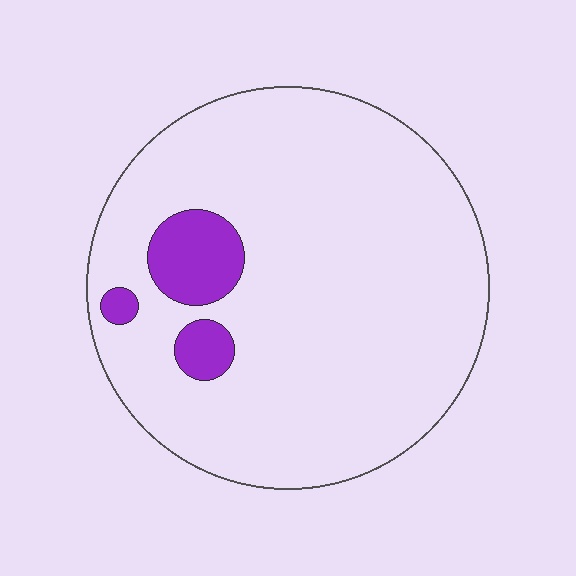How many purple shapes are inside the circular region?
3.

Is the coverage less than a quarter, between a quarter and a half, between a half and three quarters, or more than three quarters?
Less than a quarter.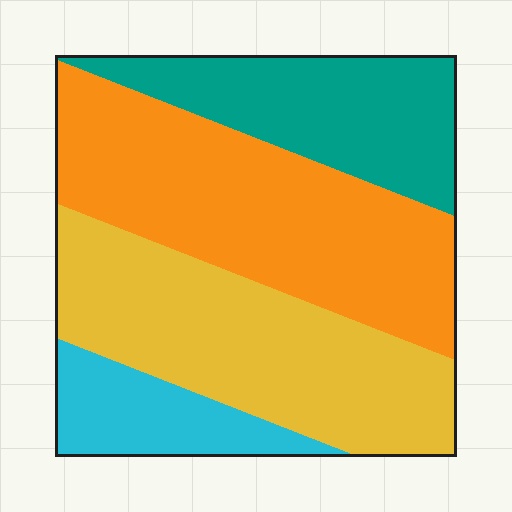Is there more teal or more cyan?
Teal.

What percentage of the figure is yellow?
Yellow takes up about one third (1/3) of the figure.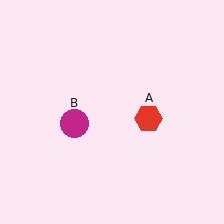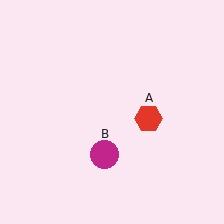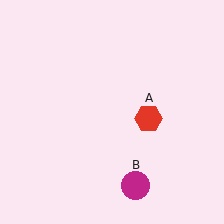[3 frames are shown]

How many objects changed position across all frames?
1 object changed position: magenta circle (object B).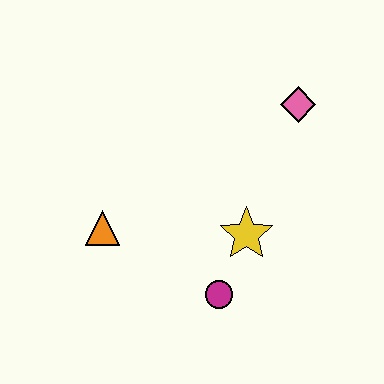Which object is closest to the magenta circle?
The yellow star is closest to the magenta circle.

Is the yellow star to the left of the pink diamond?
Yes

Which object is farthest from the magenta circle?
The pink diamond is farthest from the magenta circle.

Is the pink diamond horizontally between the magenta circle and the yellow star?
No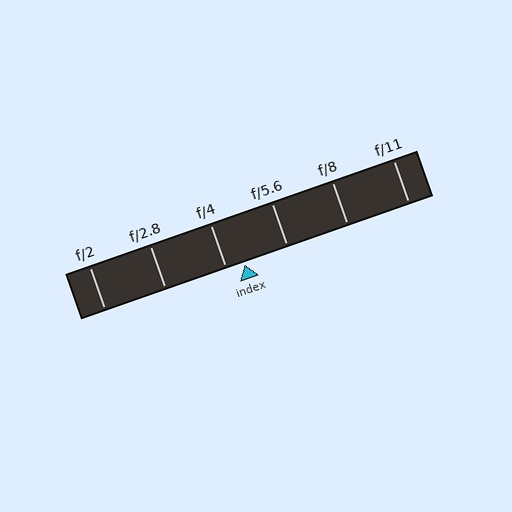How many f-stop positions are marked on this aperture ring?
There are 6 f-stop positions marked.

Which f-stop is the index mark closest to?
The index mark is closest to f/4.